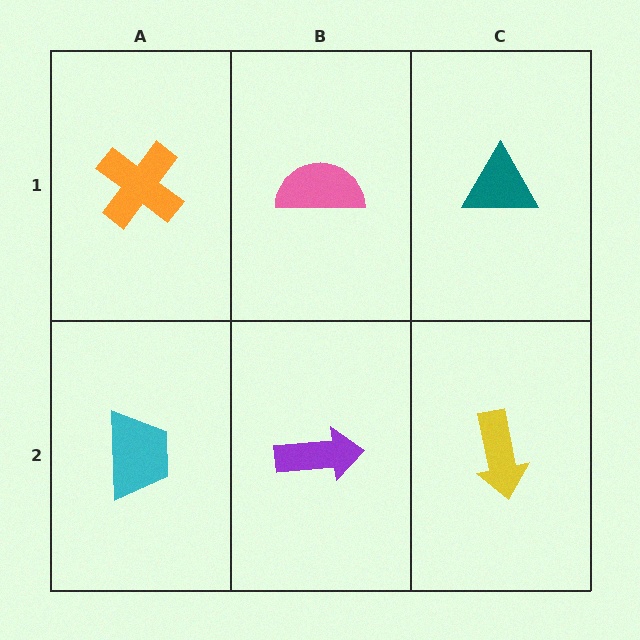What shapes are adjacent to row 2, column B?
A pink semicircle (row 1, column B), a cyan trapezoid (row 2, column A), a yellow arrow (row 2, column C).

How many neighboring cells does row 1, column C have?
2.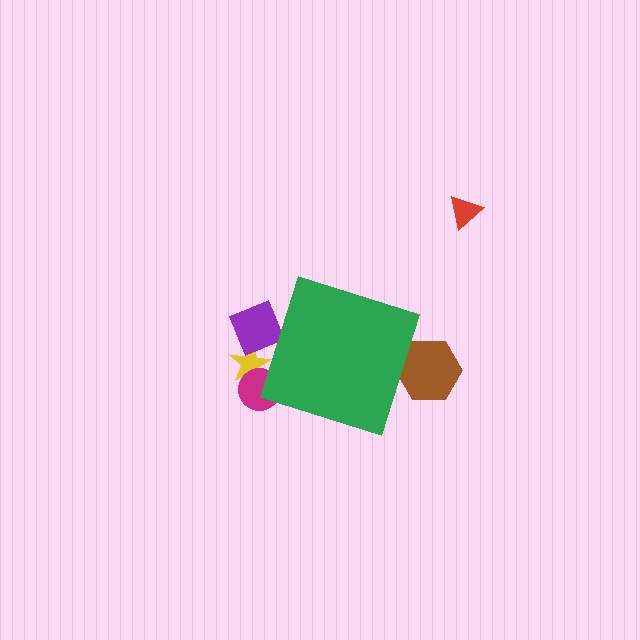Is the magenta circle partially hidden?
Yes, the magenta circle is partially hidden behind the green diamond.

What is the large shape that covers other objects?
A green diamond.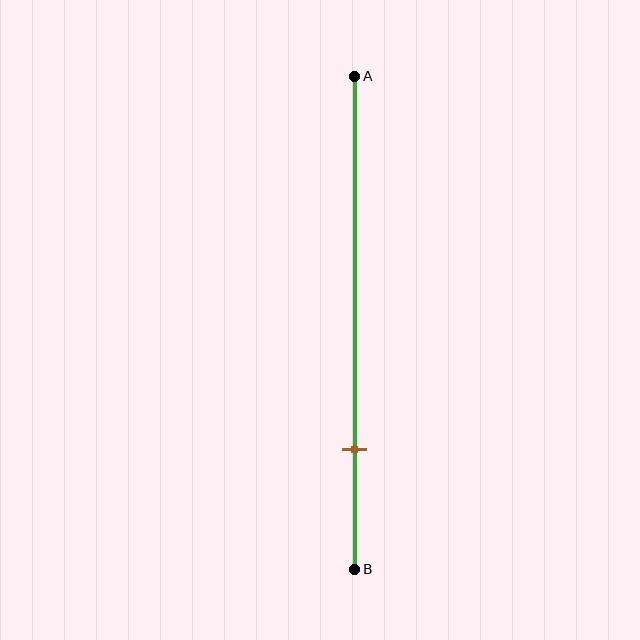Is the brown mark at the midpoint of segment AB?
No, the mark is at about 75% from A, not at the 50% midpoint.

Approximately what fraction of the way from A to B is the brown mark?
The brown mark is approximately 75% of the way from A to B.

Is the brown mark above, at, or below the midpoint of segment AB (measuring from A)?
The brown mark is below the midpoint of segment AB.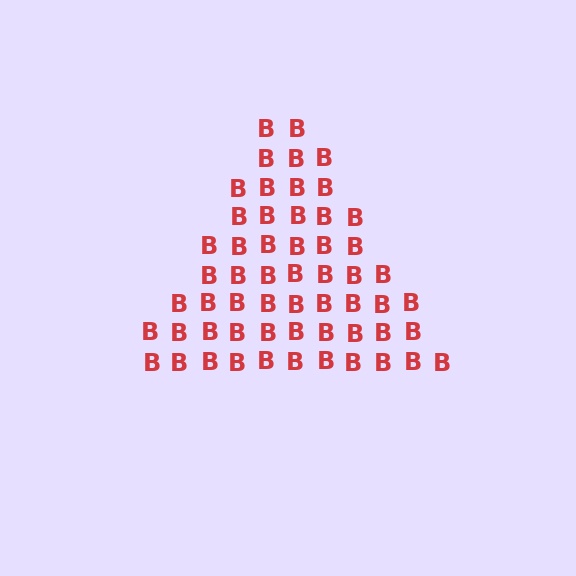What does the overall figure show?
The overall figure shows a triangle.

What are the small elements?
The small elements are letter B's.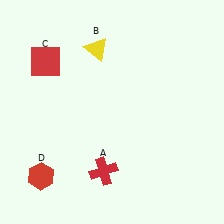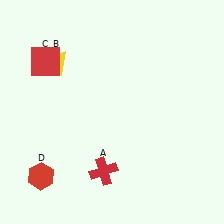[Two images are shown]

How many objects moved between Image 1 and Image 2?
1 object moved between the two images.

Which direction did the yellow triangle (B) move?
The yellow triangle (B) moved left.